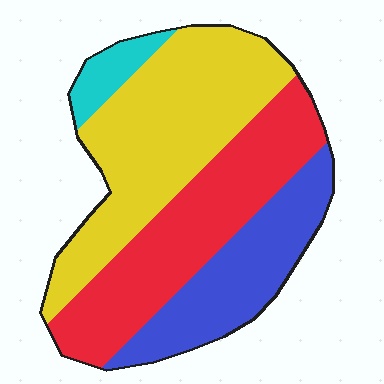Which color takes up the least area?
Cyan, at roughly 5%.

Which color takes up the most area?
Yellow, at roughly 40%.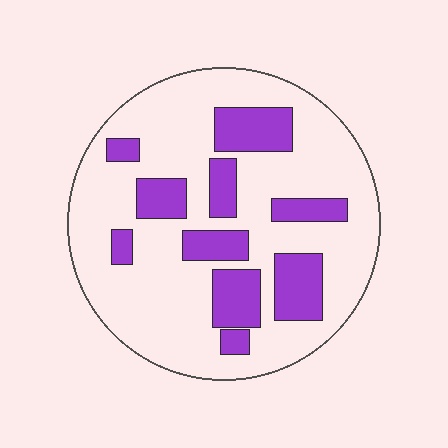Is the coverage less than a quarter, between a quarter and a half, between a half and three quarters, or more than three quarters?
Between a quarter and a half.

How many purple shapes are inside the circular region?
10.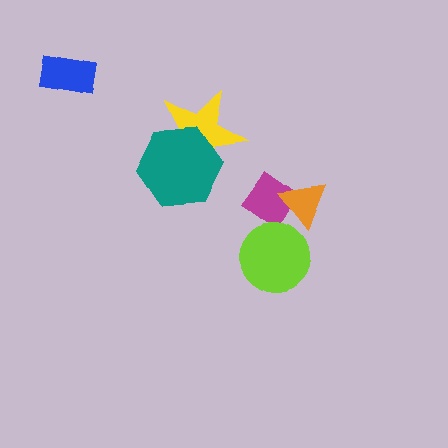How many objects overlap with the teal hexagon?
1 object overlaps with the teal hexagon.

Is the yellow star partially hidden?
Yes, it is partially covered by another shape.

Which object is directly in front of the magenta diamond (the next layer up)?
The orange triangle is directly in front of the magenta diamond.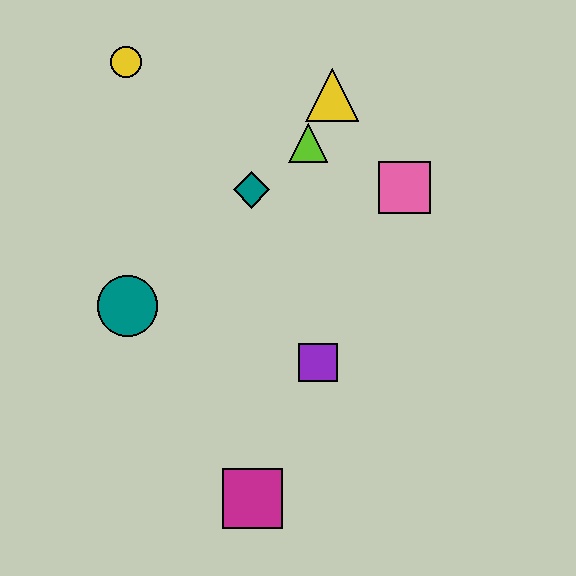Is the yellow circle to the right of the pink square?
No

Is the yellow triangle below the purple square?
No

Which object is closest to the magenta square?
The purple square is closest to the magenta square.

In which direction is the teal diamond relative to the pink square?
The teal diamond is to the left of the pink square.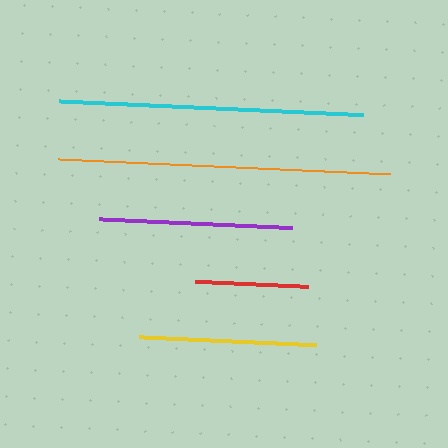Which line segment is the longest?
The orange line is the longest at approximately 332 pixels.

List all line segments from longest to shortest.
From longest to shortest: orange, cyan, purple, yellow, red.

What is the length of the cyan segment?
The cyan segment is approximately 304 pixels long.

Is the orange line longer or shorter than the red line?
The orange line is longer than the red line.